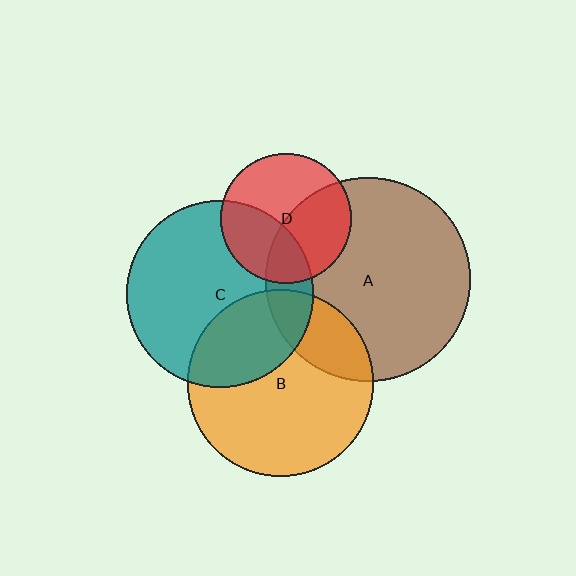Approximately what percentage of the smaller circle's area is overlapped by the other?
Approximately 35%.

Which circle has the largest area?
Circle A (brown).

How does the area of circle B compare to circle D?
Approximately 2.0 times.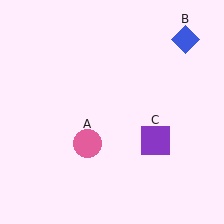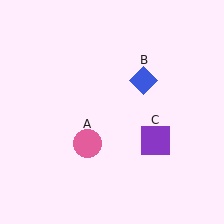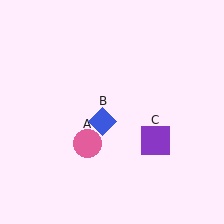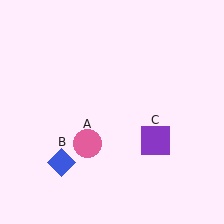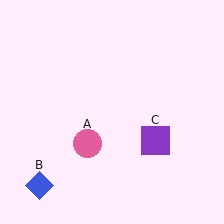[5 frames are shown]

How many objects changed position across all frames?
1 object changed position: blue diamond (object B).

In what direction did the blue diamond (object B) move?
The blue diamond (object B) moved down and to the left.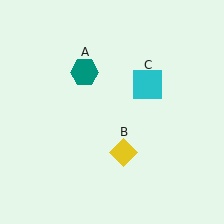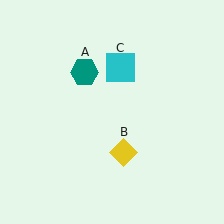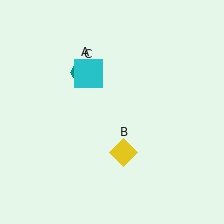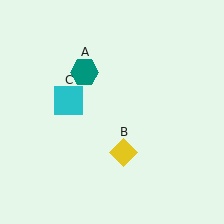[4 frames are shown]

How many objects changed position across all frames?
1 object changed position: cyan square (object C).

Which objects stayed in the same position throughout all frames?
Teal hexagon (object A) and yellow diamond (object B) remained stationary.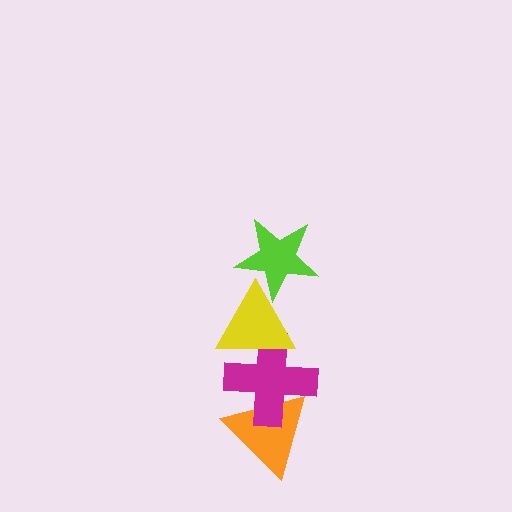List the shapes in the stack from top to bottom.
From top to bottom: the lime star, the yellow triangle, the magenta cross, the orange triangle.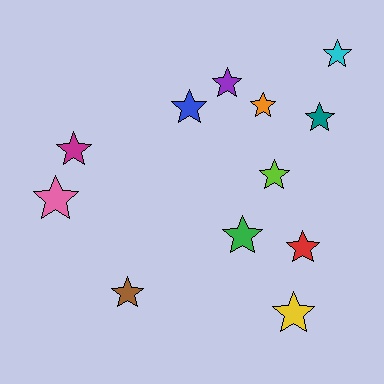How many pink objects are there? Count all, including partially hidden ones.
There is 1 pink object.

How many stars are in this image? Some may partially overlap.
There are 12 stars.